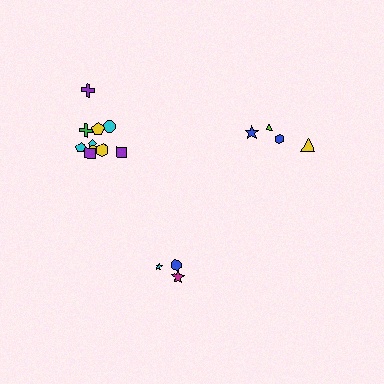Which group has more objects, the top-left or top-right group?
The top-left group.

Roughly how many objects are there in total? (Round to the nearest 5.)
Roughly 15 objects in total.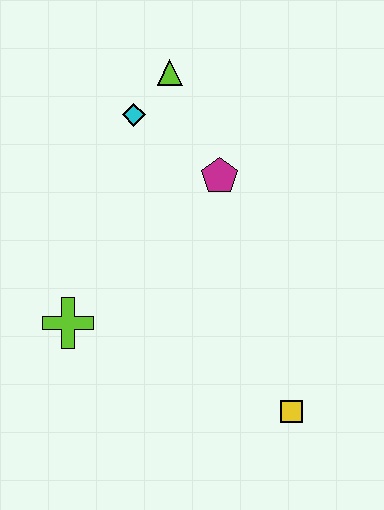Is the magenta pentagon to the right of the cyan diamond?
Yes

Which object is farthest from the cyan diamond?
The yellow square is farthest from the cyan diamond.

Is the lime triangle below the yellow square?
No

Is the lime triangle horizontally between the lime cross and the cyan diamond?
No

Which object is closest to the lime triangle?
The cyan diamond is closest to the lime triangle.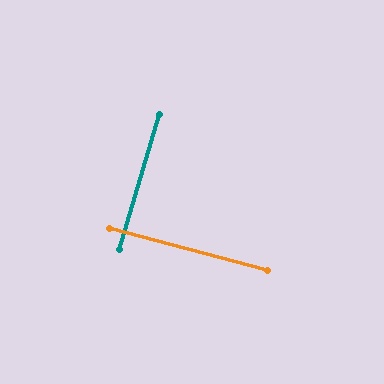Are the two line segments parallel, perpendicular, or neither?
Perpendicular — they meet at approximately 88°.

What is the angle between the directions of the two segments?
Approximately 88 degrees.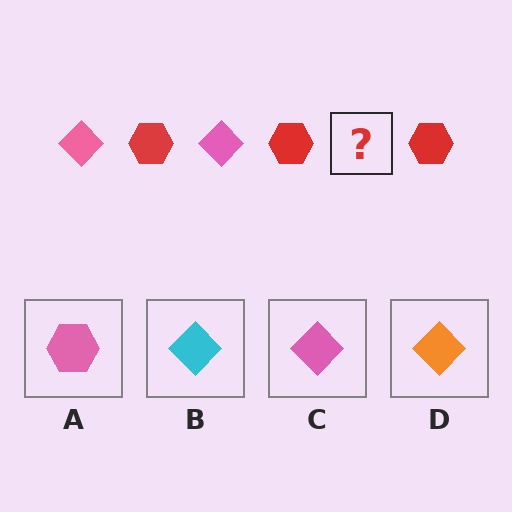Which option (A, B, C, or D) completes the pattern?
C.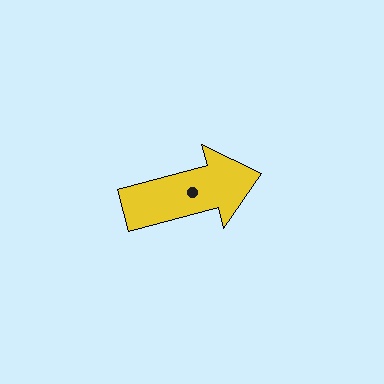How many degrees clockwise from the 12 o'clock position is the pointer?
Approximately 75 degrees.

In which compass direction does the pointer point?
East.